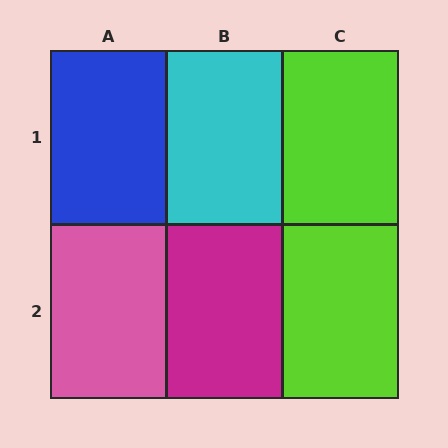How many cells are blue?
1 cell is blue.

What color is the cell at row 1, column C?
Lime.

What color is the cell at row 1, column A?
Blue.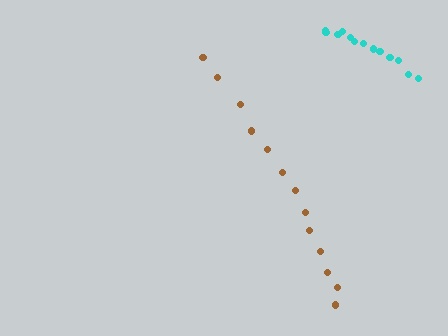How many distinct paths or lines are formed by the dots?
There are 2 distinct paths.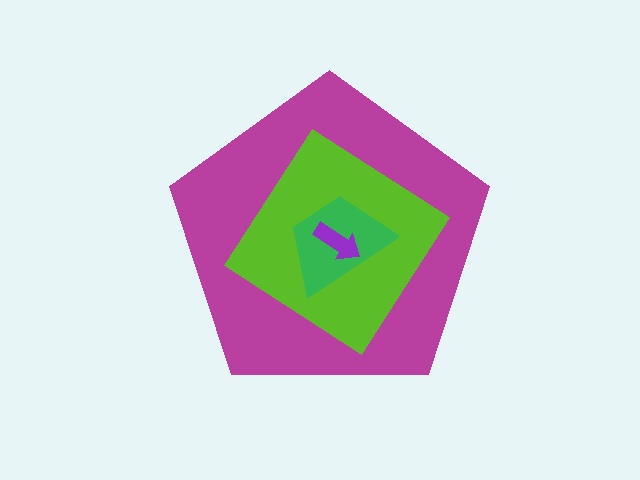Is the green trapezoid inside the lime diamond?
Yes.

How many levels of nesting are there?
4.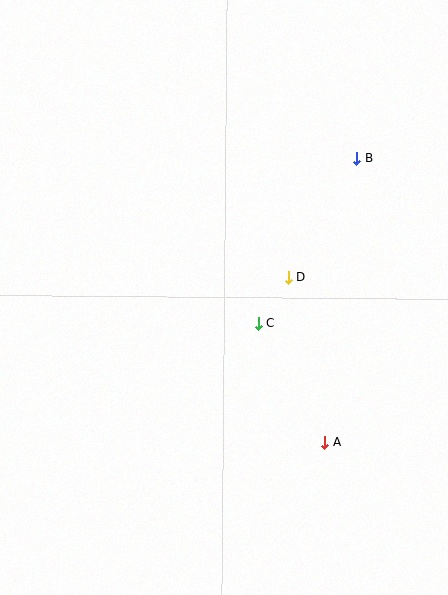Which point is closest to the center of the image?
Point C at (258, 324) is closest to the center.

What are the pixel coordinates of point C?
Point C is at (258, 324).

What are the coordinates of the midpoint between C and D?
The midpoint between C and D is at (273, 300).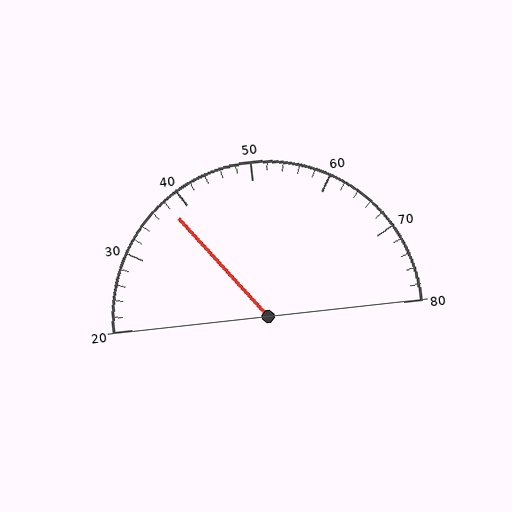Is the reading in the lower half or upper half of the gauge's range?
The reading is in the lower half of the range (20 to 80).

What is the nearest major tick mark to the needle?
The nearest major tick mark is 40.